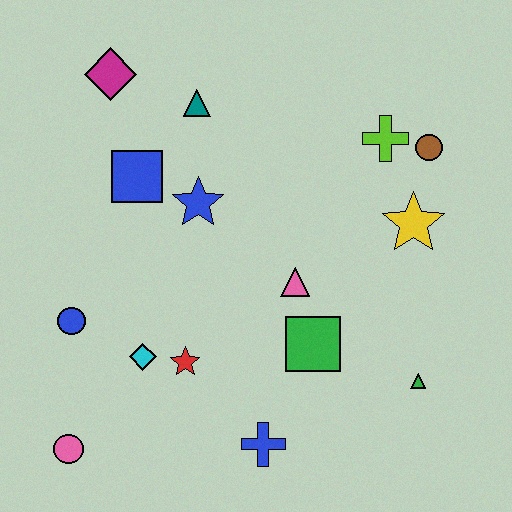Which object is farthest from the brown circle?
The pink circle is farthest from the brown circle.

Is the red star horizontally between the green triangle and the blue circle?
Yes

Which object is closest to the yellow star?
The brown circle is closest to the yellow star.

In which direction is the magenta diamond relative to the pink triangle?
The magenta diamond is above the pink triangle.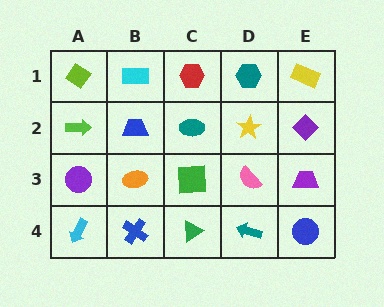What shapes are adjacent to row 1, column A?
A lime arrow (row 2, column A), a cyan rectangle (row 1, column B).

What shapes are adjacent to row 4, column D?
A pink semicircle (row 3, column D), a green triangle (row 4, column C), a blue circle (row 4, column E).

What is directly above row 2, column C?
A red hexagon.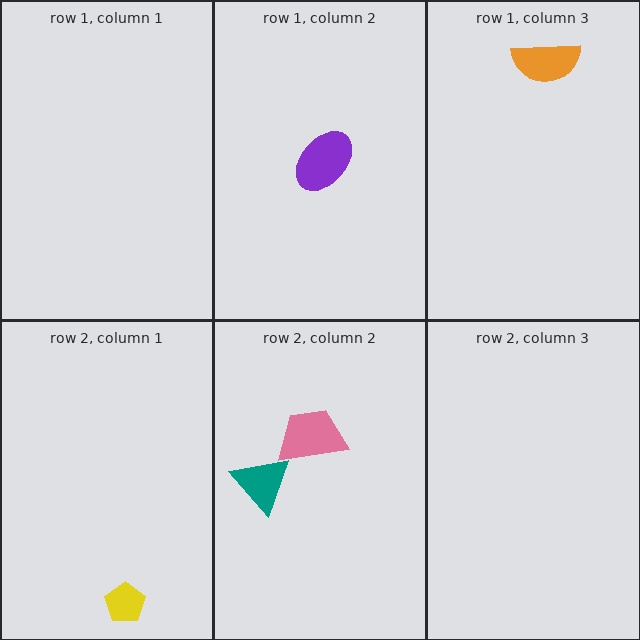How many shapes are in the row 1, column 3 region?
1.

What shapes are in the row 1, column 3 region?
The orange semicircle.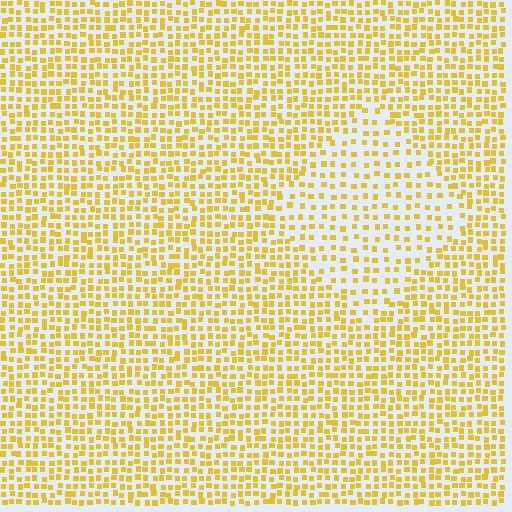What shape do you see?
I see a diamond.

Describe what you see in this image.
The image contains small yellow elements arranged at two different densities. A diamond-shaped region is visible where the elements are less densely packed than the surrounding area.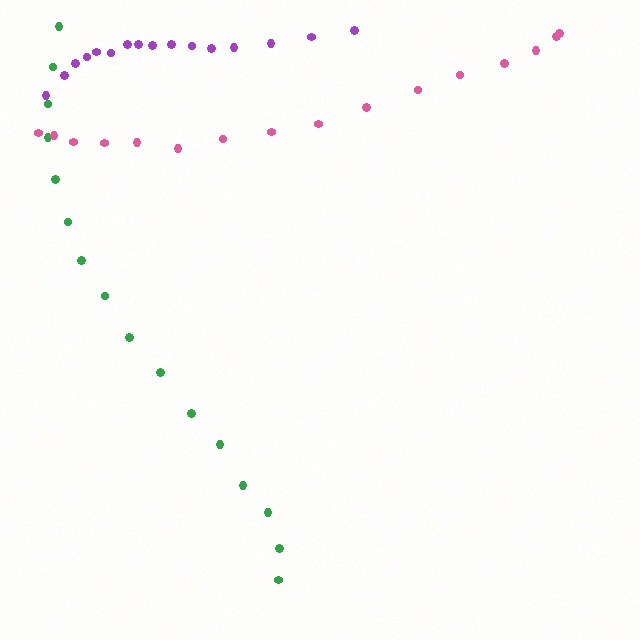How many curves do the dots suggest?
There are 3 distinct paths.